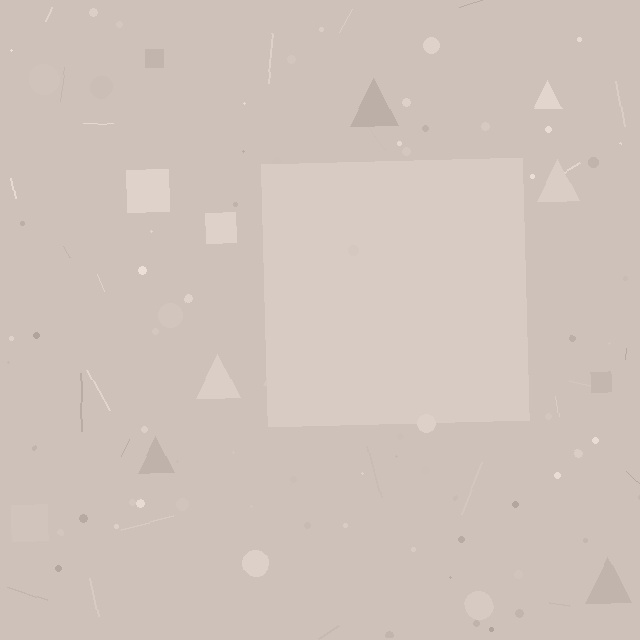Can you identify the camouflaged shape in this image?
The camouflaged shape is a square.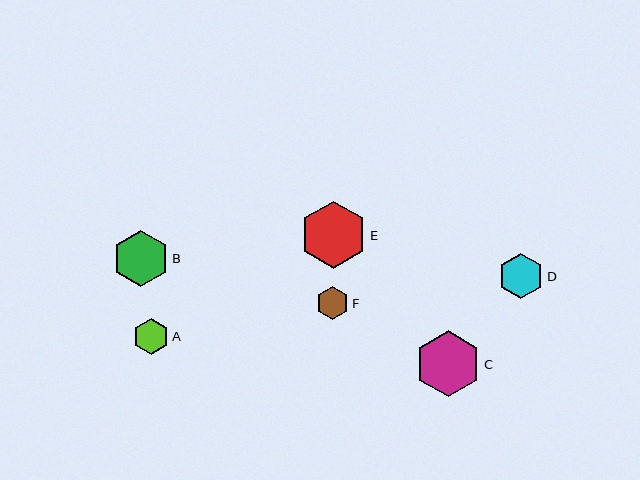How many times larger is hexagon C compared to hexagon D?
Hexagon C is approximately 1.4 times the size of hexagon D.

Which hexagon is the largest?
Hexagon E is the largest with a size of approximately 67 pixels.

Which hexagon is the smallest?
Hexagon F is the smallest with a size of approximately 33 pixels.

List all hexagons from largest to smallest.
From largest to smallest: E, C, B, D, A, F.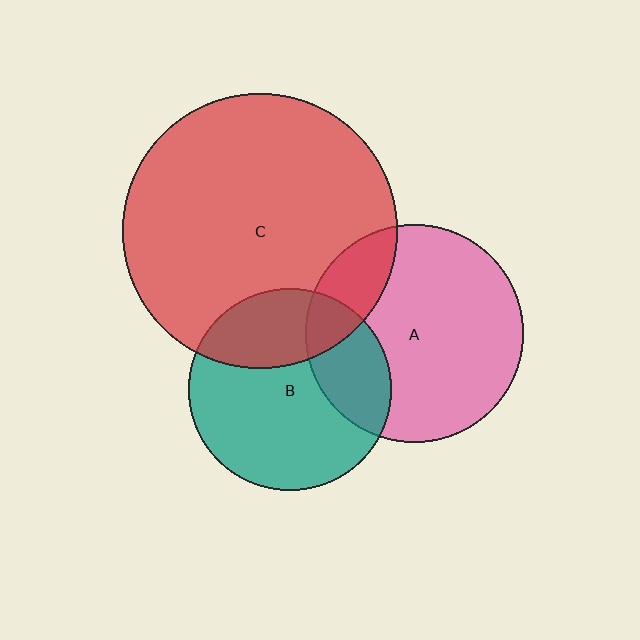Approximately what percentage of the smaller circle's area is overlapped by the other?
Approximately 30%.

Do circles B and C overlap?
Yes.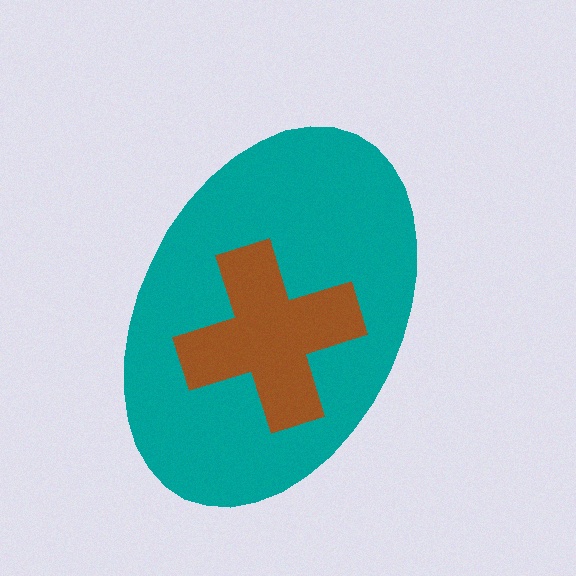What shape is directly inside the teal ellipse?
The brown cross.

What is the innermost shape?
The brown cross.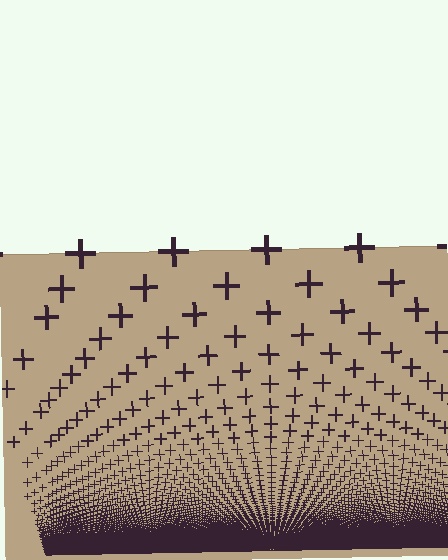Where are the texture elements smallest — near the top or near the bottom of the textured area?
Near the bottom.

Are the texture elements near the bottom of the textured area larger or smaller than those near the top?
Smaller. The gradient is inverted — elements near the bottom are smaller and denser.